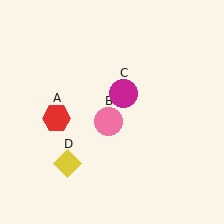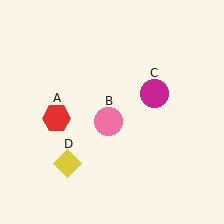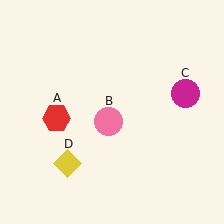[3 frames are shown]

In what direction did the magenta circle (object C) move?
The magenta circle (object C) moved right.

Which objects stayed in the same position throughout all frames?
Red hexagon (object A) and pink circle (object B) and yellow diamond (object D) remained stationary.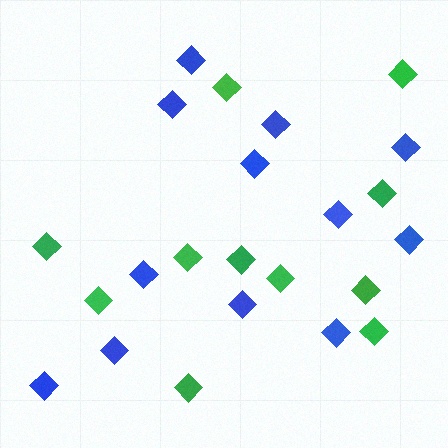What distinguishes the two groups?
There are 2 groups: one group of green diamonds (11) and one group of blue diamonds (12).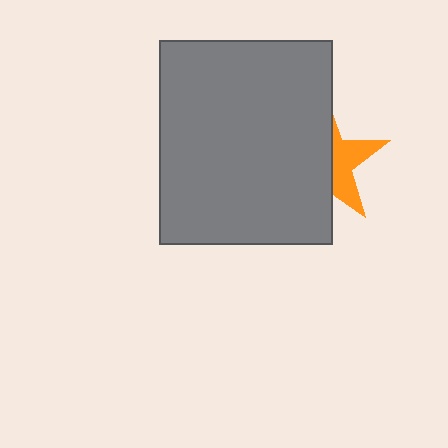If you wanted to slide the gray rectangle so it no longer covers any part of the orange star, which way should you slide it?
Slide it left — that is the most direct way to separate the two shapes.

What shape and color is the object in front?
The object in front is a gray rectangle.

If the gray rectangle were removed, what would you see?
You would see the complete orange star.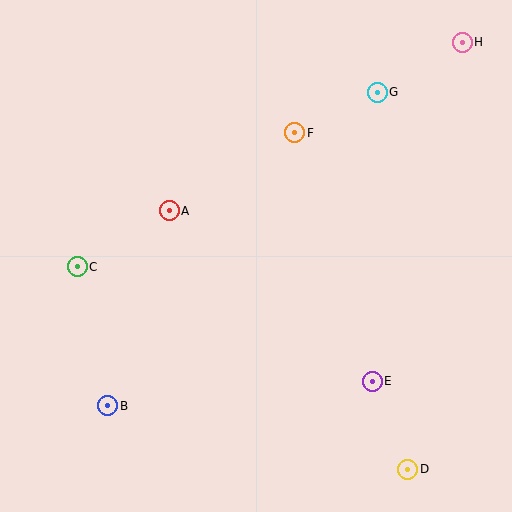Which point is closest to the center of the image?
Point A at (169, 211) is closest to the center.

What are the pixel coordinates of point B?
Point B is at (108, 406).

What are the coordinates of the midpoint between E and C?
The midpoint between E and C is at (225, 324).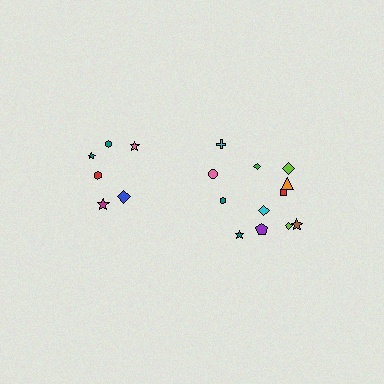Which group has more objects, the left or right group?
The right group.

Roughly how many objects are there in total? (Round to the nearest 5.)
Roughly 20 objects in total.